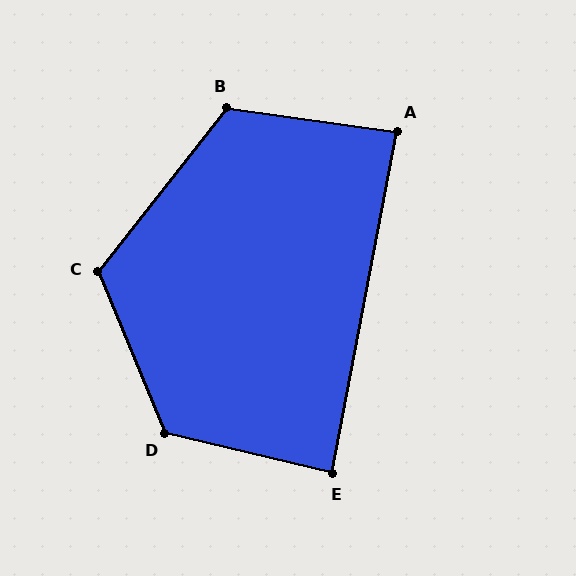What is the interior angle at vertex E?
Approximately 87 degrees (approximately right).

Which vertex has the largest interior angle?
D, at approximately 126 degrees.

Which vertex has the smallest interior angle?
A, at approximately 87 degrees.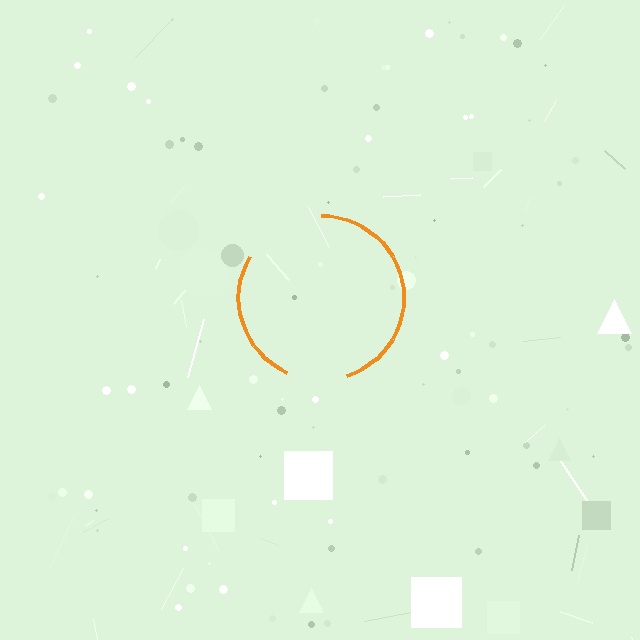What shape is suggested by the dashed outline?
The dashed outline suggests a circle.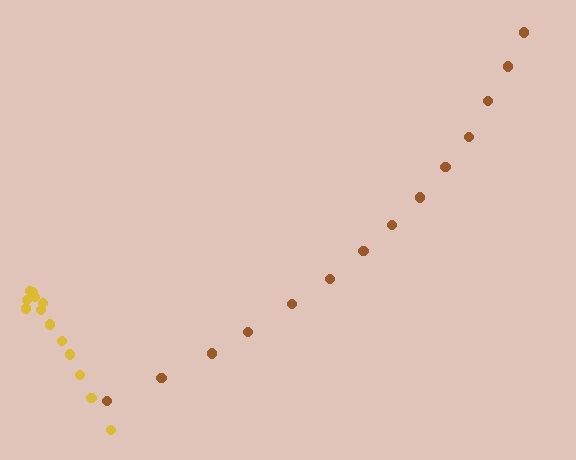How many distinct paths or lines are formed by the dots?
There are 2 distinct paths.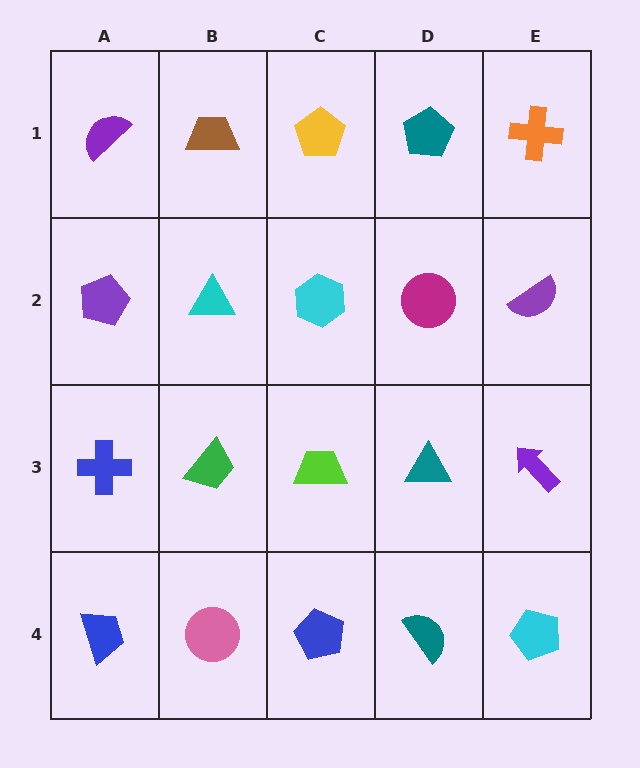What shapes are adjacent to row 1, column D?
A magenta circle (row 2, column D), a yellow pentagon (row 1, column C), an orange cross (row 1, column E).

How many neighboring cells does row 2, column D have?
4.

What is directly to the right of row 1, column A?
A brown trapezoid.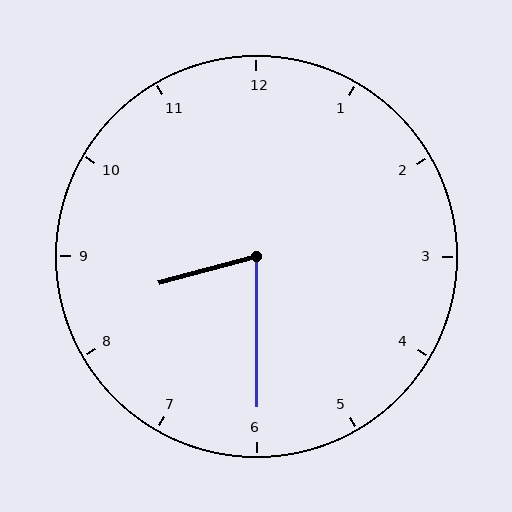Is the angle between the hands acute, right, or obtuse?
It is acute.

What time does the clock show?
8:30.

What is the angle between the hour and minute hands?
Approximately 75 degrees.